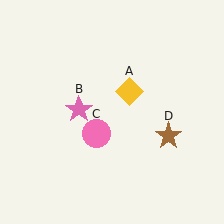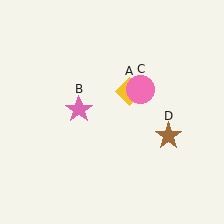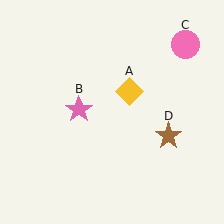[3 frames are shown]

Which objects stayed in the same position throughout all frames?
Yellow diamond (object A) and pink star (object B) and brown star (object D) remained stationary.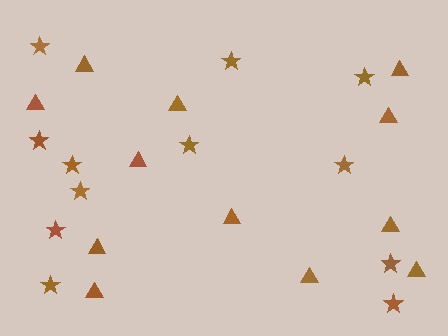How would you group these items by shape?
There are 2 groups: one group of triangles (12) and one group of stars (12).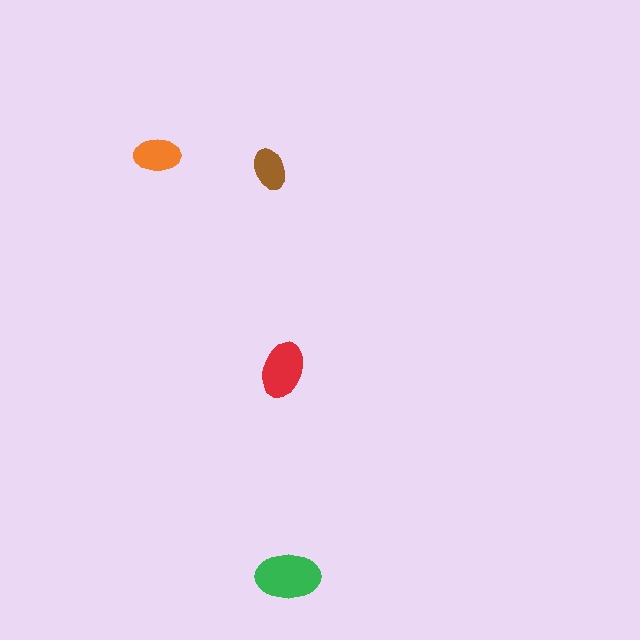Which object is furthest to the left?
The orange ellipse is leftmost.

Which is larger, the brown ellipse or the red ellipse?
The red one.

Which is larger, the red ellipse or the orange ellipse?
The red one.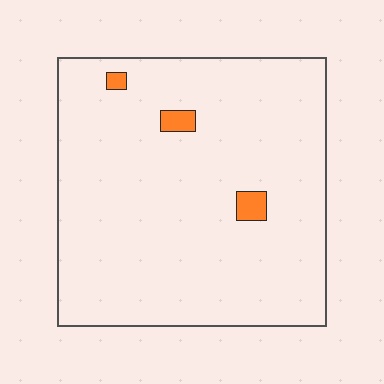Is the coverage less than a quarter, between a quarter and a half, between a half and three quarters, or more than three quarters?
Less than a quarter.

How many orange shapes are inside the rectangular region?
3.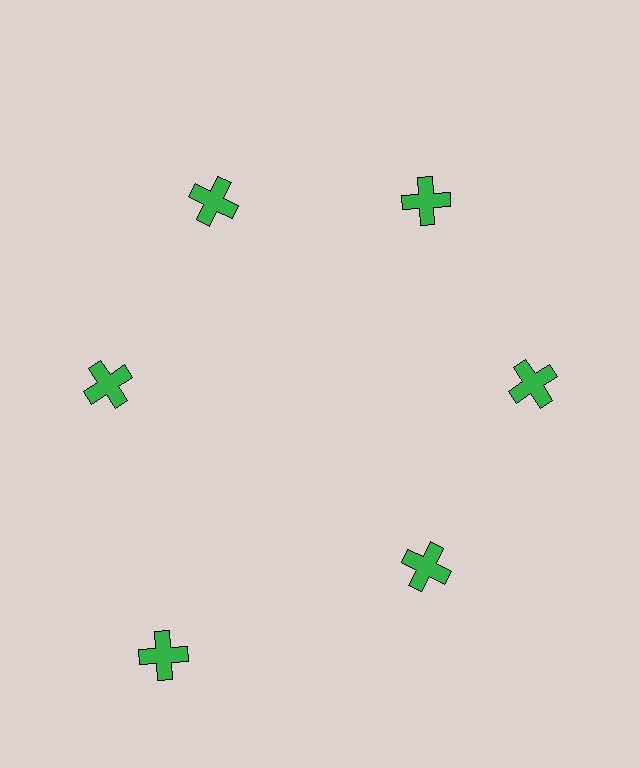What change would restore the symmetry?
The symmetry would be restored by moving it inward, back onto the ring so that all 6 crosses sit at equal angles and equal distance from the center.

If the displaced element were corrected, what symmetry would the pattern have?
It would have 6-fold rotational symmetry — the pattern would map onto itself every 60 degrees.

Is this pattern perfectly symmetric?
No. The 6 green crosses are arranged in a ring, but one element near the 7 o'clock position is pushed outward from the center, breaking the 6-fold rotational symmetry.